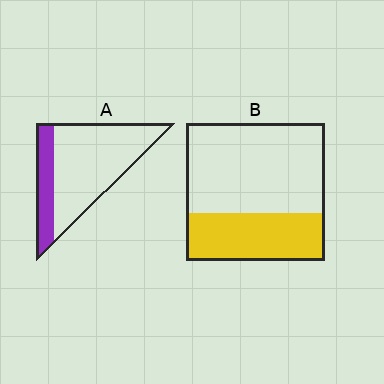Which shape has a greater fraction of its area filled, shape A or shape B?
Shape B.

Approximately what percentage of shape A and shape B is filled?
A is approximately 25% and B is approximately 35%.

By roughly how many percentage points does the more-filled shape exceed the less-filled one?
By roughly 10 percentage points (B over A).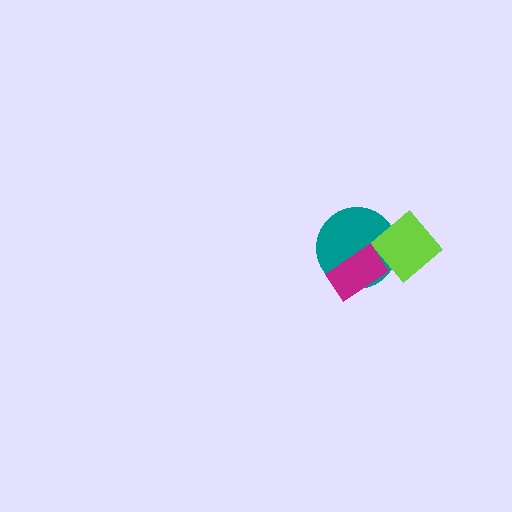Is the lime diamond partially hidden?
No, no other shape covers it.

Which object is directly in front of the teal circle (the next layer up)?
The lime diamond is directly in front of the teal circle.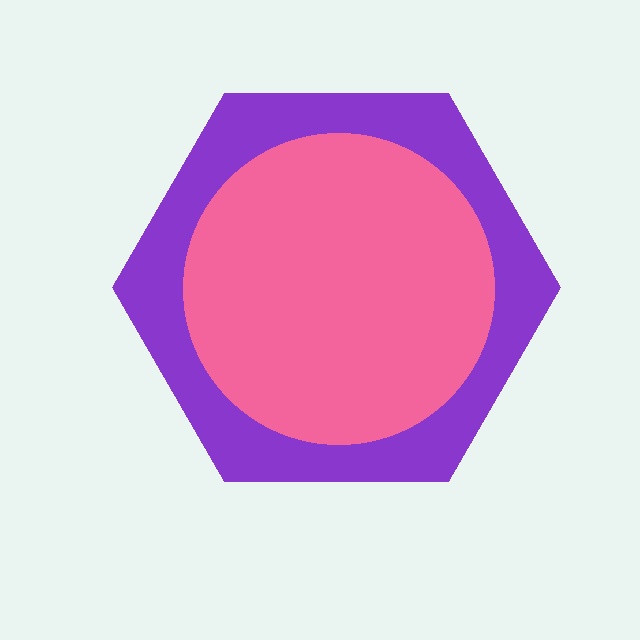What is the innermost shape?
The pink circle.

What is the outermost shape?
The purple hexagon.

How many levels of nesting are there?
2.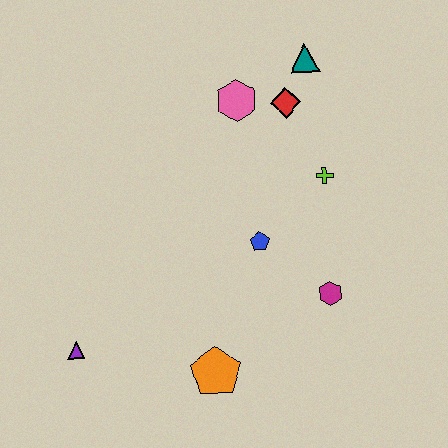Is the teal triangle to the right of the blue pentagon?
Yes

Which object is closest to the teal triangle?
The red diamond is closest to the teal triangle.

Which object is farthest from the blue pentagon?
The purple triangle is farthest from the blue pentagon.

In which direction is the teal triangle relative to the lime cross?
The teal triangle is above the lime cross.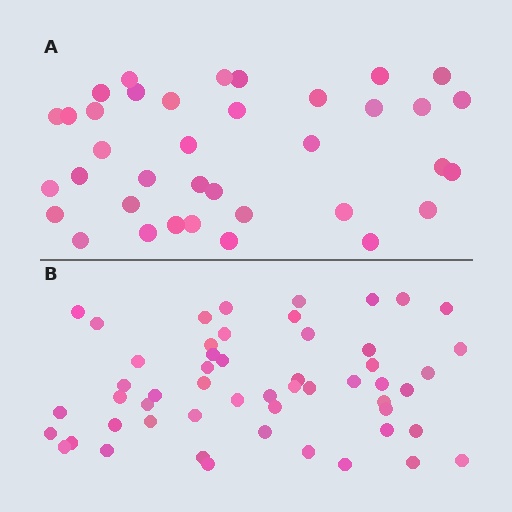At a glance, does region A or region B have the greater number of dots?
Region B (the bottom region) has more dots.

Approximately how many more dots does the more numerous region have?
Region B has approximately 15 more dots than region A.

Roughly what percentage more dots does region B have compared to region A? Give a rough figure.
About 45% more.